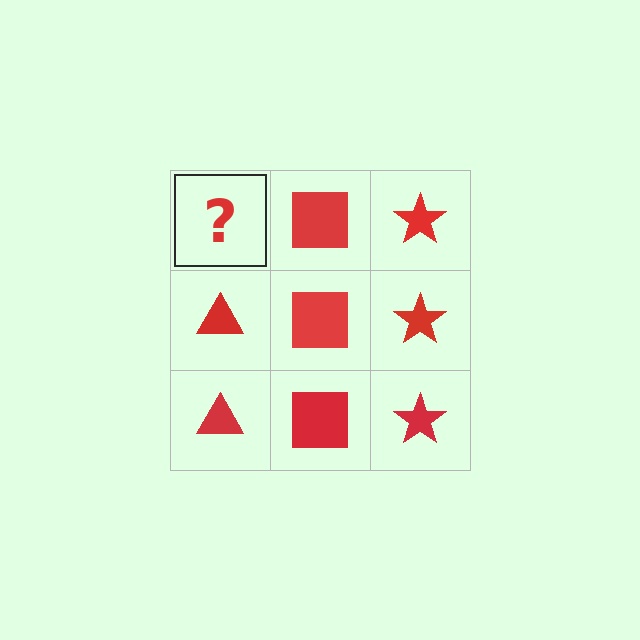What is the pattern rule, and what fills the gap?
The rule is that each column has a consistent shape. The gap should be filled with a red triangle.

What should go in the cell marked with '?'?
The missing cell should contain a red triangle.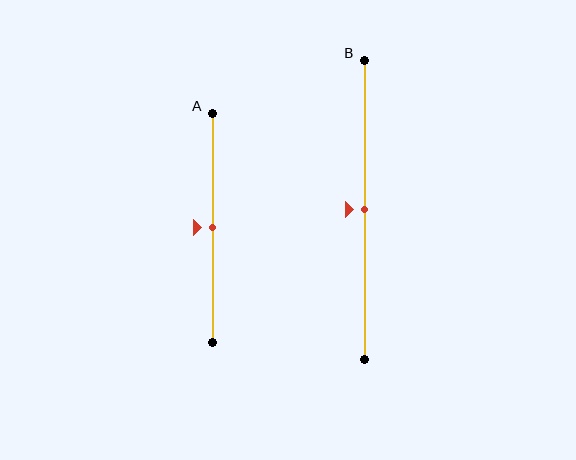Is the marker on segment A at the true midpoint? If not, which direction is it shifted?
Yes, the marker on segment A is at the true midpoint.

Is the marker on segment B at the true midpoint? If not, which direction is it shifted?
Yes, the marker on segment B is at the true midpoint.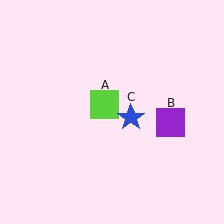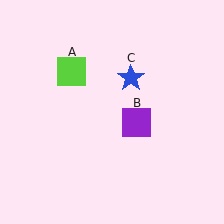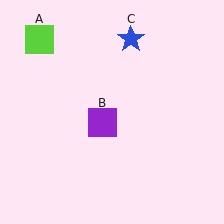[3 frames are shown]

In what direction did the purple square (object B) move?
The purple square (object B) moved left.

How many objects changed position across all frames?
3 objects changed position: lime square (object A), purple square (object B), blue star (object C).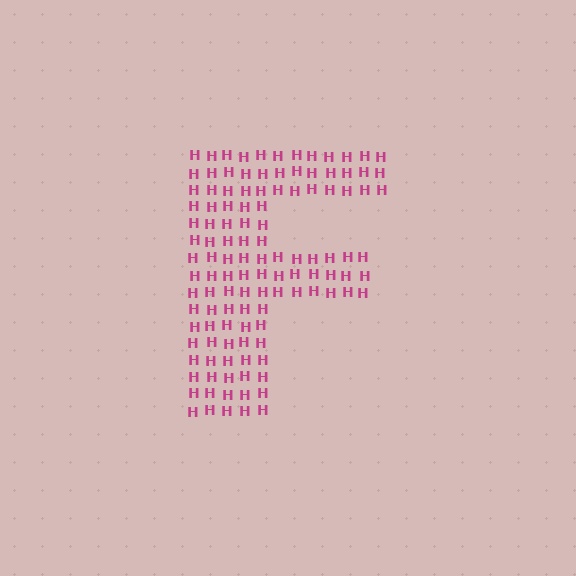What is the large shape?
The large shape is the letter F.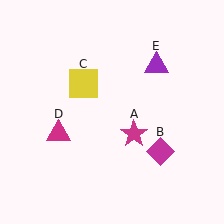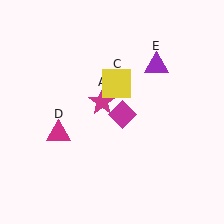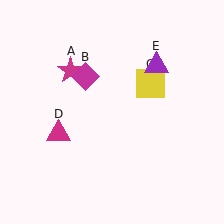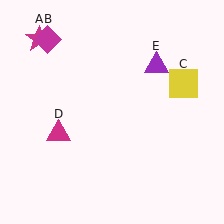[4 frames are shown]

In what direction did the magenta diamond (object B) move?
The magenta diamond (object B) moved up and to the left.